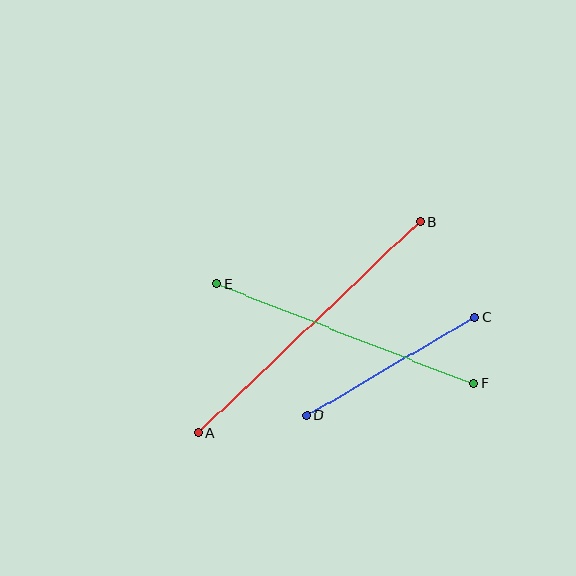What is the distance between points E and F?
The distance is approximately 275 pixels.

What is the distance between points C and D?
The distance is approximately 194 pixels.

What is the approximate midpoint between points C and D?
The midpoint is at approximately (391, 367) pixels.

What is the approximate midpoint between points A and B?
The midpoint is at approximately (309, 327) pixels.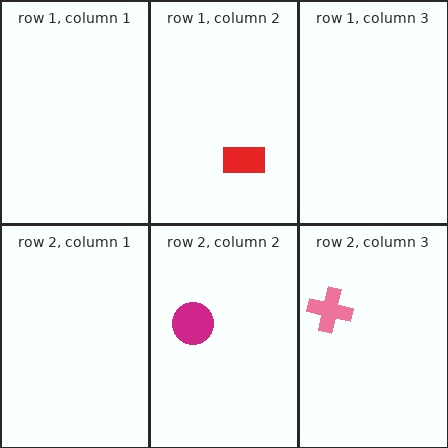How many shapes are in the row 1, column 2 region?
1.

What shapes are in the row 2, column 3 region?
The pink cross.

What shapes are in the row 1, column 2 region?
The red rectangle.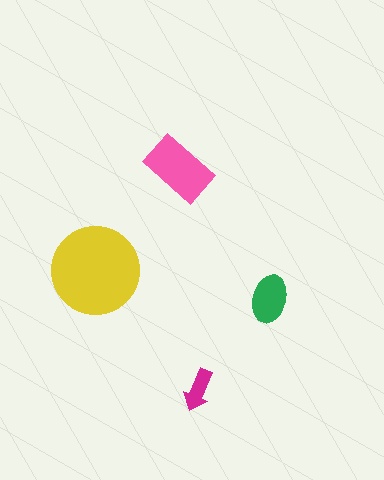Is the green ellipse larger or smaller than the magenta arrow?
Larger.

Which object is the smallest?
The magenta arrow.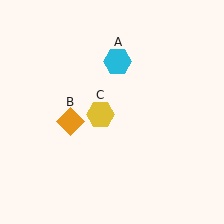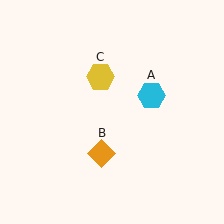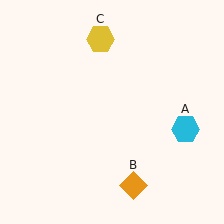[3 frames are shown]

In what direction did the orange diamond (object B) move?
The orange diamond (object B) moved down and to the right.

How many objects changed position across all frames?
3 objects changed position: cyan hexagon (object A), orange diamond (object B), yellow hexagon (object C).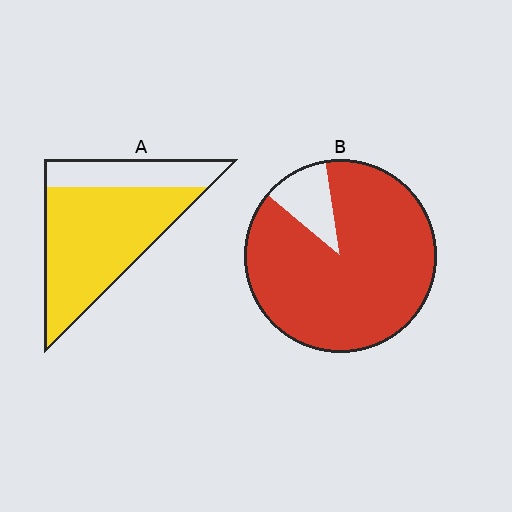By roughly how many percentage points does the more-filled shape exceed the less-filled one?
By roughly 15 percentage points (B over A).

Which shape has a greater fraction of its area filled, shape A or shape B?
Shape B.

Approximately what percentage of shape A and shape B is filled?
A is approximately 75% and B is approximately 90%.